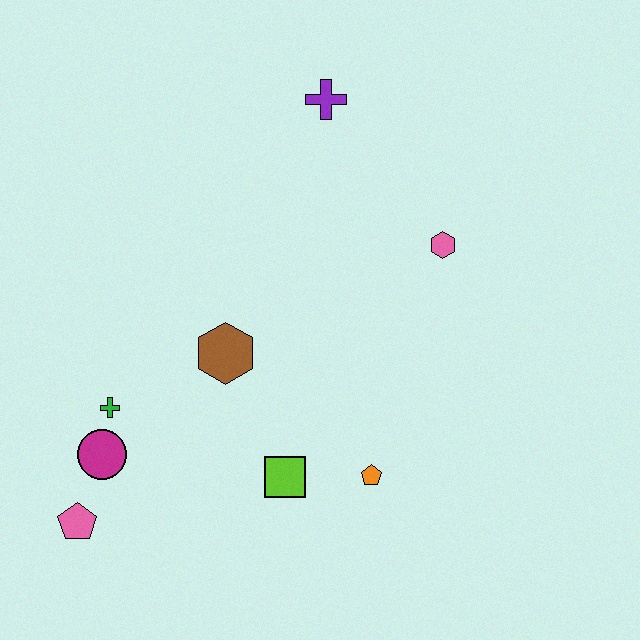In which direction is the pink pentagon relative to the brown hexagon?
The pink pentagon is below the brown hexagon.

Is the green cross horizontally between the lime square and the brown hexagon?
No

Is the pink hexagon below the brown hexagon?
No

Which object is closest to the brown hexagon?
The green cross is closest to the brown hexagon.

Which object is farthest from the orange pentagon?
The purple cross is farthest from the orange pentagon.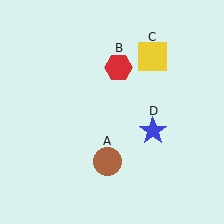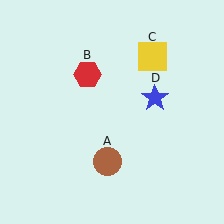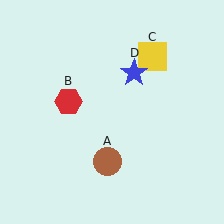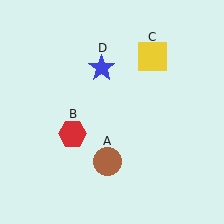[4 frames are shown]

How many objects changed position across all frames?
2 objects changed position: red hexagon (object B), blue star (object D).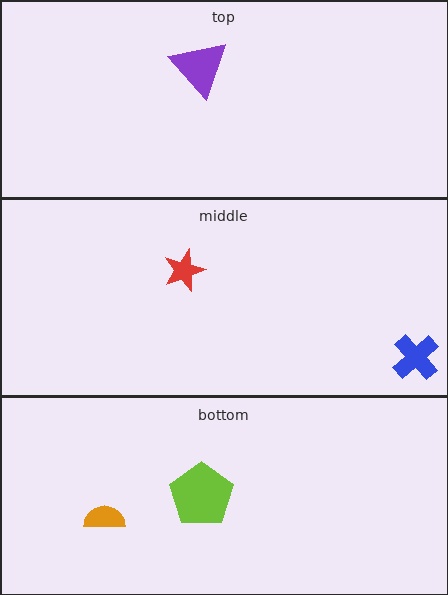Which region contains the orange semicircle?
The bottom region.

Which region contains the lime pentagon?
The bottom region.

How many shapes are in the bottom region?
2.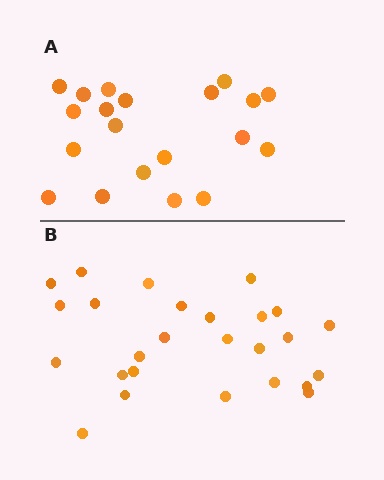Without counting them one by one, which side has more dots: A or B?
Region B (the bottom region) has more dots.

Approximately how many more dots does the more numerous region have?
Region B has about 6 more dots than region A.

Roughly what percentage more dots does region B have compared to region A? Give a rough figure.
About 30% more.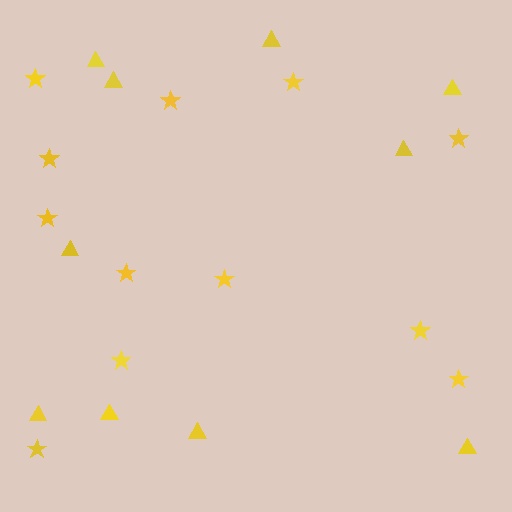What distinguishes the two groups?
There are 2 groups: one group of stars (12) and one group of triangles (10).